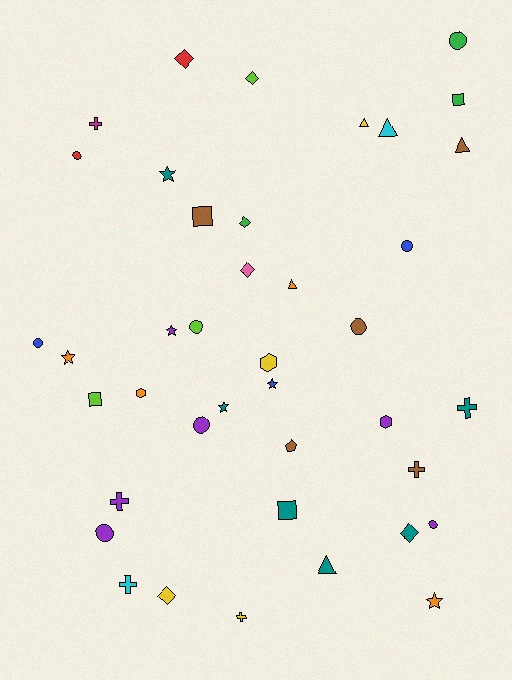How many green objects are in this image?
There are 3 green objects.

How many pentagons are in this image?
There is 1 pentagon.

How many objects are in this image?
There are 40 objects.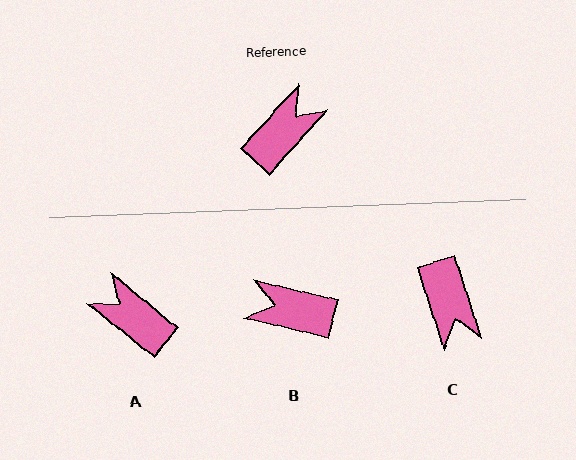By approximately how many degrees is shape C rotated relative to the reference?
Approximately 120 degrees clockwise.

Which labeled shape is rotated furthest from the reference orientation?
C, about 120 degrees away.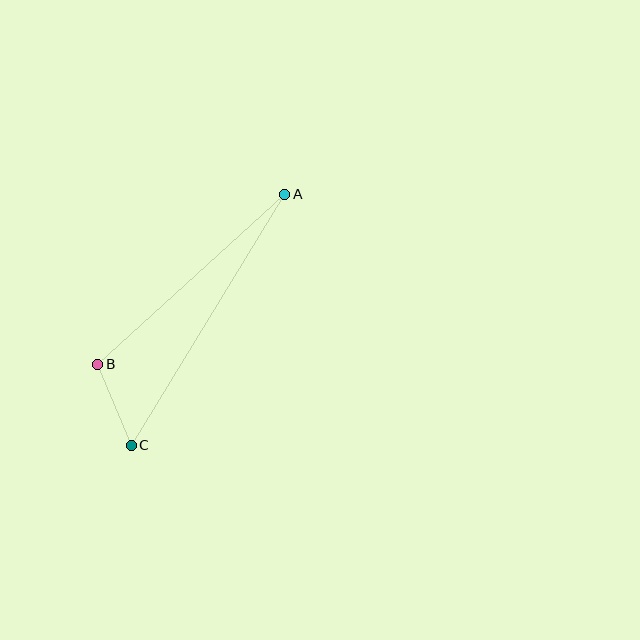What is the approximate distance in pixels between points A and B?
The distance between A and B is approximately 252 pixels.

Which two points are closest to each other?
Points B and C are closest to each other.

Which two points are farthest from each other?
Points A and C are farthest from each other.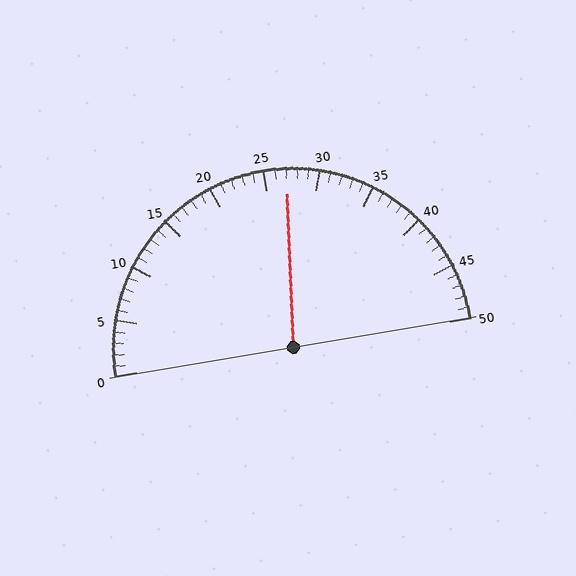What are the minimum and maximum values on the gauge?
The gauge ranges from 0 to 50.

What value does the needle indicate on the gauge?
The needle indicates approximately 27.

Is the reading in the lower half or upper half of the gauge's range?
The reading is in the upper half of the range (0 to 50).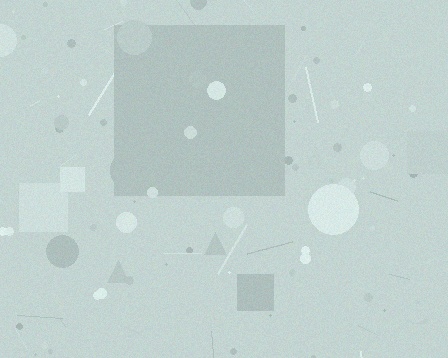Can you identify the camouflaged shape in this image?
The camouflaged shape is a square.